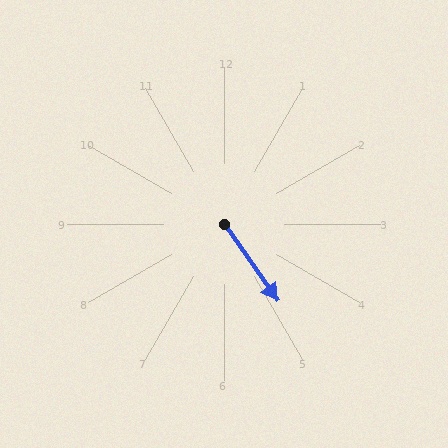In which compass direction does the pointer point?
Southeast.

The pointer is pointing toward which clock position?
Roughly 5 o'clock.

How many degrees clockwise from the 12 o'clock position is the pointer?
Approximately 145 degrees.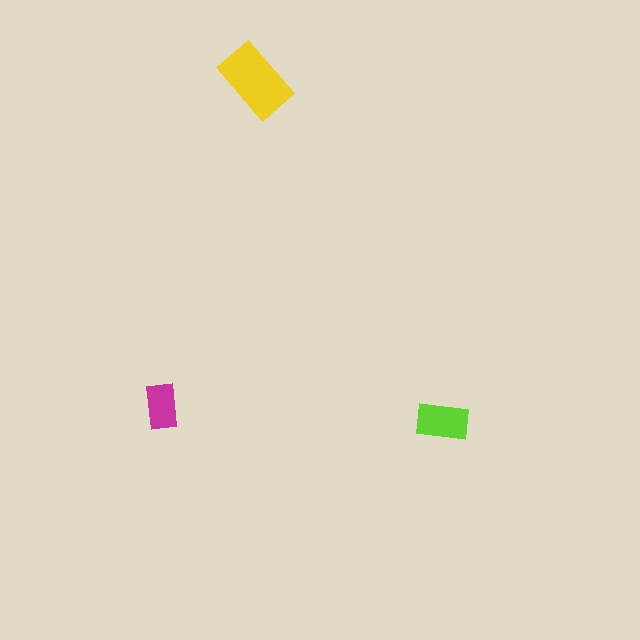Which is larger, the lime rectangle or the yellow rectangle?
The yellow one.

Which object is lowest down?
The lime rectangle is bottommost.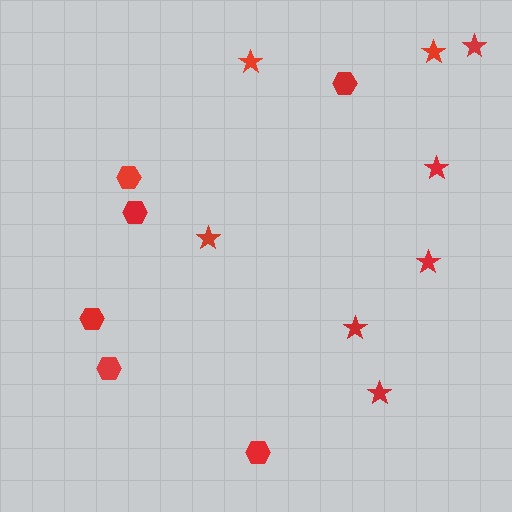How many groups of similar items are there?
There are 2 groups: one group of hexagons (6) and one group of stars (8).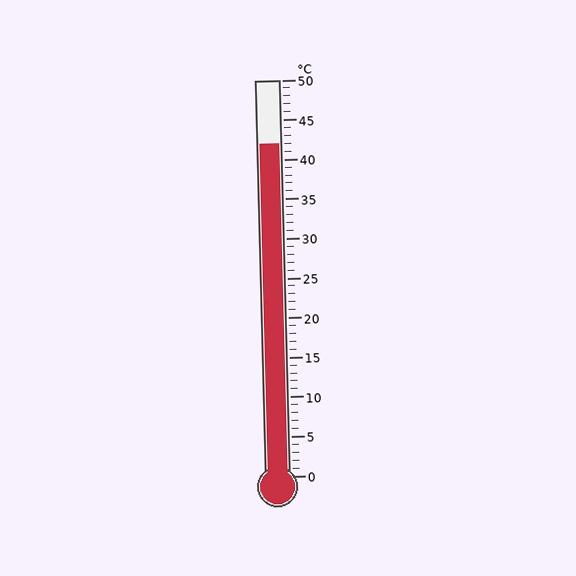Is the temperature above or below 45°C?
The temperature is below 45°C.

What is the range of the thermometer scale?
The thermometer scale ranges from 0°C to 50°C.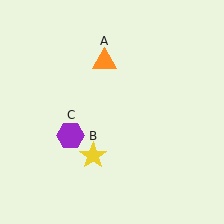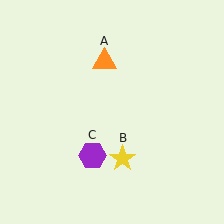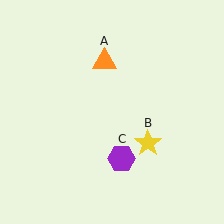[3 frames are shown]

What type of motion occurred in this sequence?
The yellow star (object B), purple hexagon (object C) rotated counterclockwise around the center of the scene.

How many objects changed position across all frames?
2 objects changed position: yellow star (object B), purple hexagon (object C).